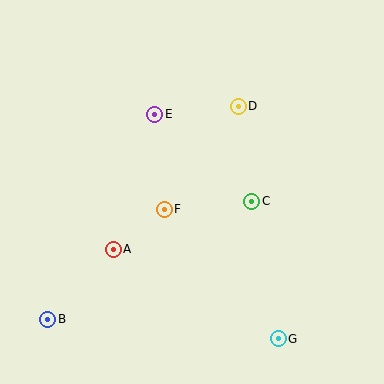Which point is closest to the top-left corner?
Point E is closest to the top-left corner.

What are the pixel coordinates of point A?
Point A is at (113, 249).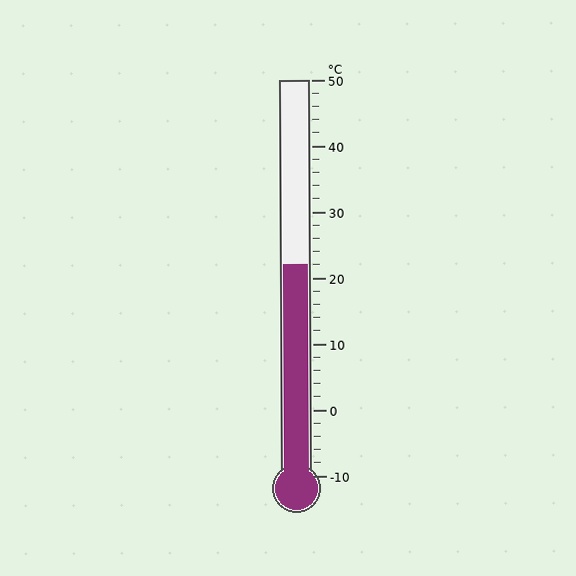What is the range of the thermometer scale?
The thermometer scale ranges from -10°C to 50°C.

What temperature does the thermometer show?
The thermometer shows approximately 22°C.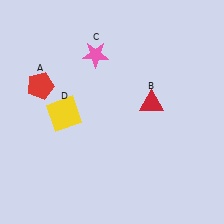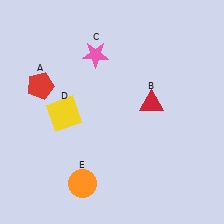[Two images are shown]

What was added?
An orange circle (E) was added in Image 2.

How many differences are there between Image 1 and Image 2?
There is 1 difference between the two images.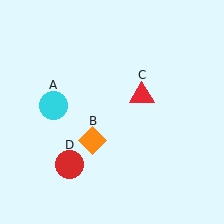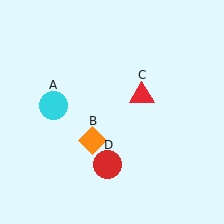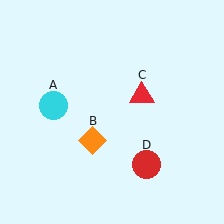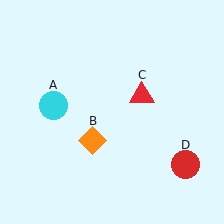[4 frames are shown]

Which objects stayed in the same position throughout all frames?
Cyan circle (object A) and orange diamond (object B) and red triangle (object C) remained stationary.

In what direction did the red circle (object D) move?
The red circle (object D) moved right.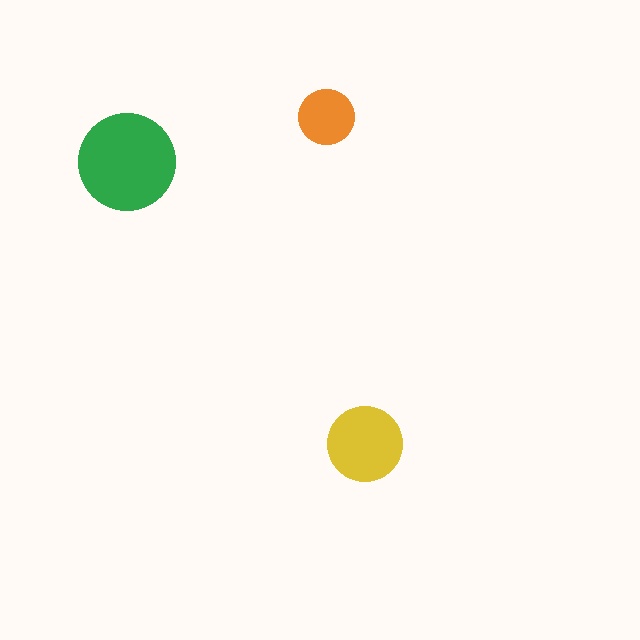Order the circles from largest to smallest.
the green one, the yellow one, the orange one.